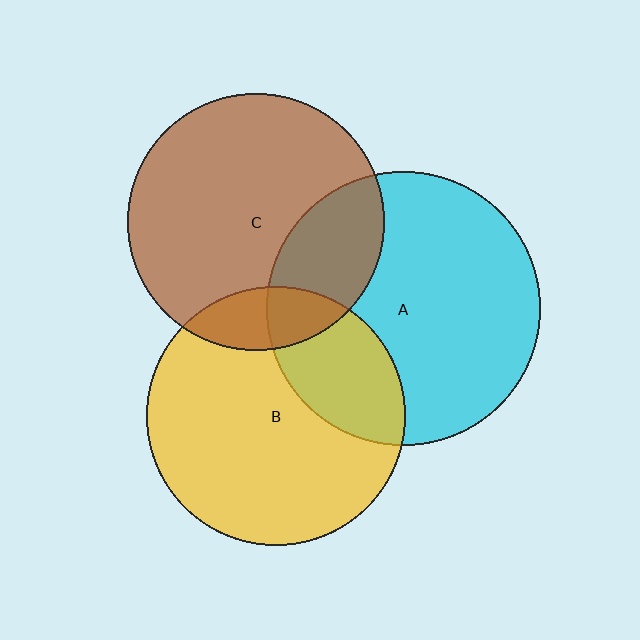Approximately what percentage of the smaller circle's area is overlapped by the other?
Approximately 25%.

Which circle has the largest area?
Circle A (cyan).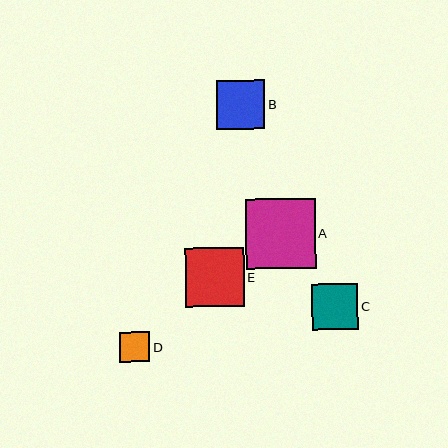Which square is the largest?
Square A is the largest with a size of approximately 70 pixels.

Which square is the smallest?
Square D is the smallest with a size of approximately 30 pixels.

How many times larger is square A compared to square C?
Square A is approximately 1.5 times the size of square C.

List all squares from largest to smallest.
From largest to smallest: A, E, B, C, D.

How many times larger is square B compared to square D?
Square B is approximately 1.6 times the size of square D.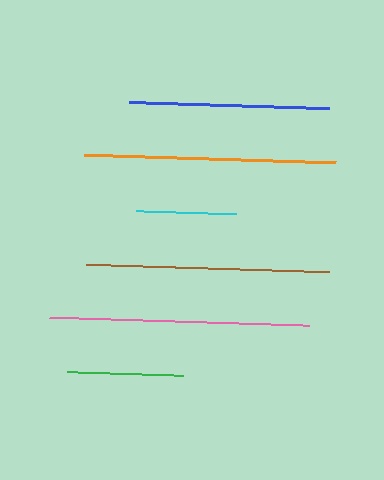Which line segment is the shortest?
The cyan line is the shortest at approximately 101 pixels.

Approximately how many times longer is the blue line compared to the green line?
The blue line is approximately 1.7 times the length of the green line.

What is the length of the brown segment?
The brown segment is approximately 243 pixels long.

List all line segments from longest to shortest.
From longest to shortest: pink, orange, brown, blue, green, cyan.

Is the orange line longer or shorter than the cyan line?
The orange line is longer than the cyan line.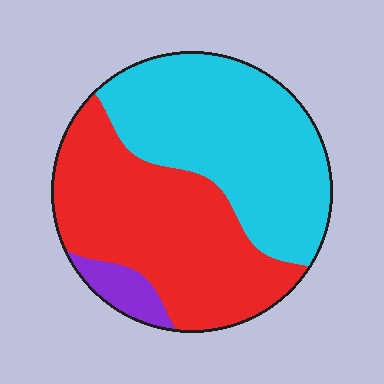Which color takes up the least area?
Purple, at roughly 5%.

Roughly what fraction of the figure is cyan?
Cyan takes up between a third and a half of the figure.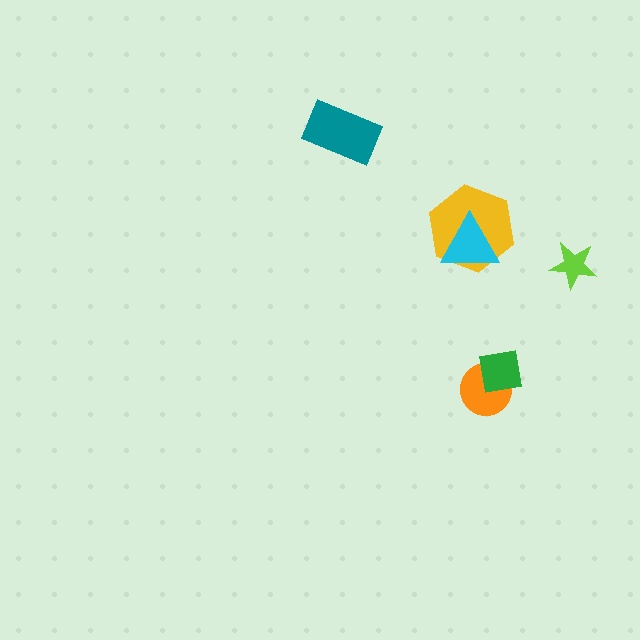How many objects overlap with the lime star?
0 objects overlap with the lime star.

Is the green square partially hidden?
No, no other shape covers it.